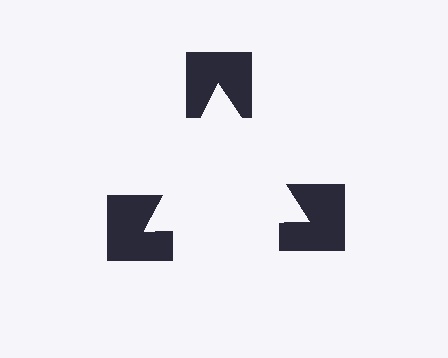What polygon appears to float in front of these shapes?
An illusory triangle — its edges are inferred from the aligned wedge cuts in the notched squares, not physically drawn.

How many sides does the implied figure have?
3 sides.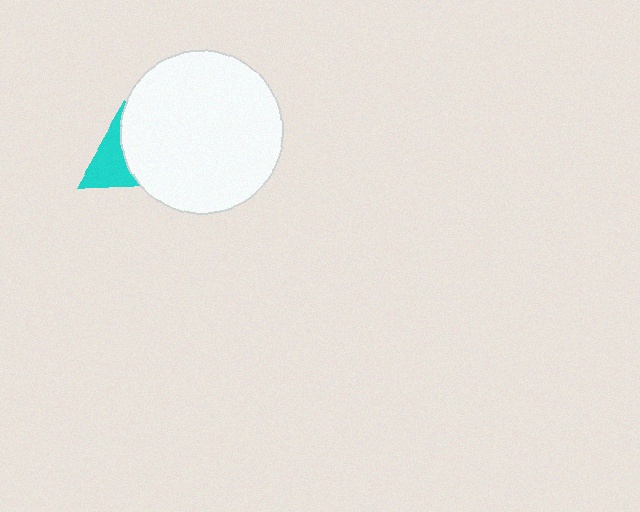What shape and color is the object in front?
The object in front is a white circle.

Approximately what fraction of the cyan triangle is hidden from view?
Roughly 52% of the cyan triangle is hidden behind the white circle.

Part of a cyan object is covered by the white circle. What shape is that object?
It is a triangle.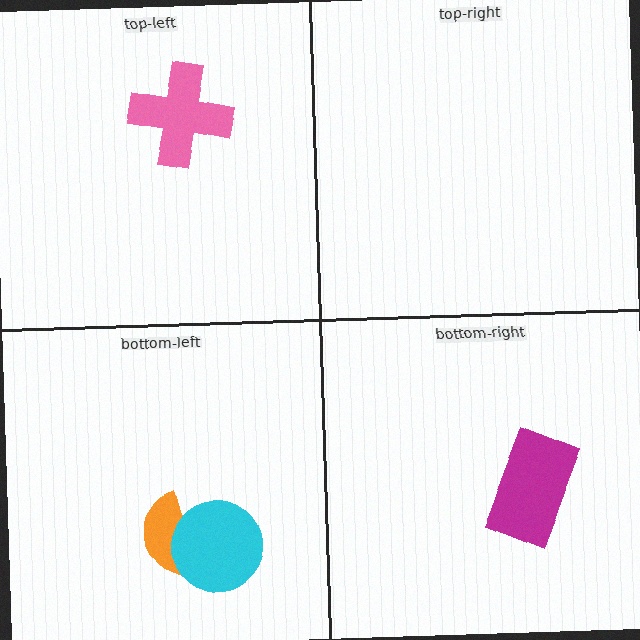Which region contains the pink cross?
The top-left region.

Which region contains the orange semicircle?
The bottom-left region.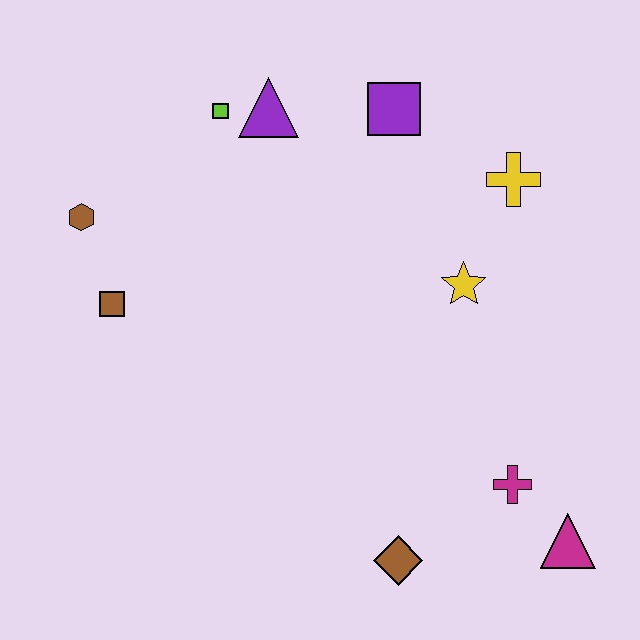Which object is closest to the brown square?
The brown hexagon is closest to the brown square.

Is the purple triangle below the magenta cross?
No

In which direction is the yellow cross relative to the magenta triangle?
The yellow cross is above the magenta triangle.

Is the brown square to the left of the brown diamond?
Yes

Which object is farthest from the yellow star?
The brown hexagon is farthest from the yellow star.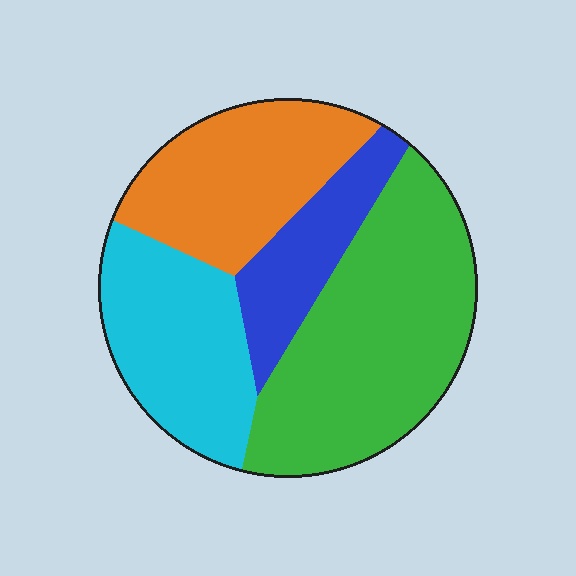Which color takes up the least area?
Blue, at roughly 15%.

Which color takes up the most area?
Green, at roughly 40%.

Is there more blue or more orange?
Orange.